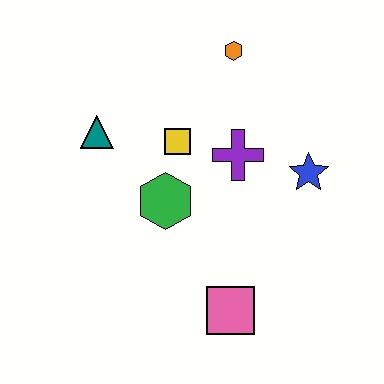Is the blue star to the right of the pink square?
Yes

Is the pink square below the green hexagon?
Yes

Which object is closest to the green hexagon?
The yellow square is closest to the green hexagon.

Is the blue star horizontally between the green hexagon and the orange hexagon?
No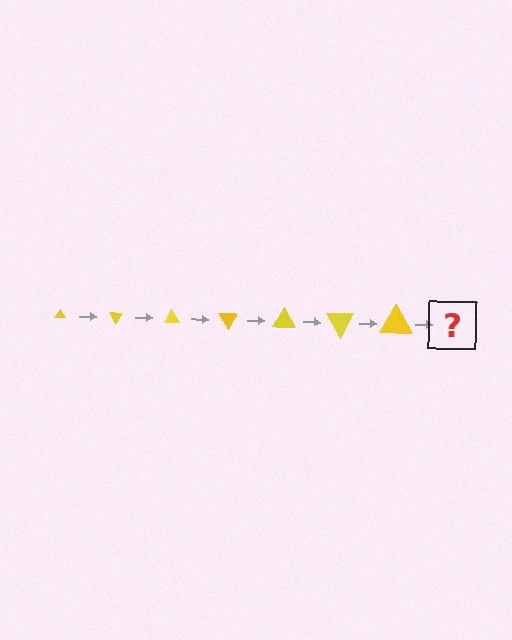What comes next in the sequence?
The next element should be a triangle, larger than the previous one and rotated 420 degrees from the start.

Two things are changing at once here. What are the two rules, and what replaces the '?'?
The two rules are that the triangle grows larger each step and it rotates 60 degrees each step. The '?' should be a triangle, larger than the previous one and rotated 420 degrees from the start.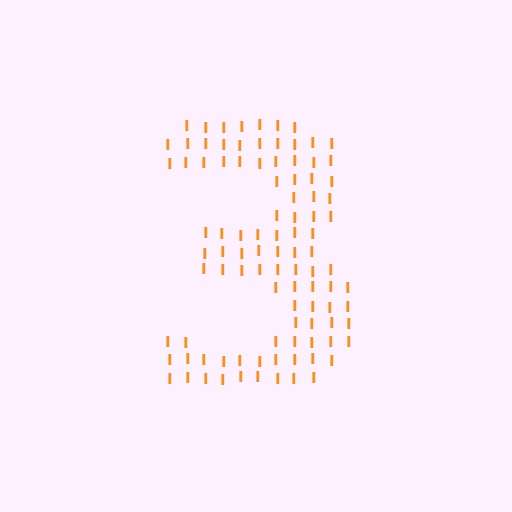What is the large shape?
The large shape is the digit 3.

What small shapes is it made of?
It is made of small letter I's.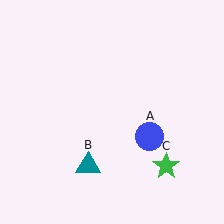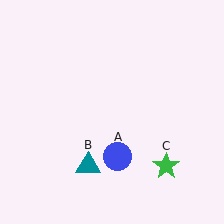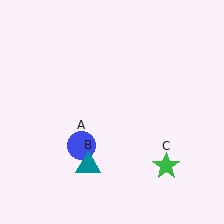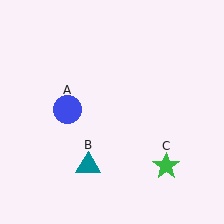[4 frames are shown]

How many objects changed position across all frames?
1 object changed position: blue circle (object A).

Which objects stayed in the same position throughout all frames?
Teal triangle (object B) and green star (object C) remained stationary.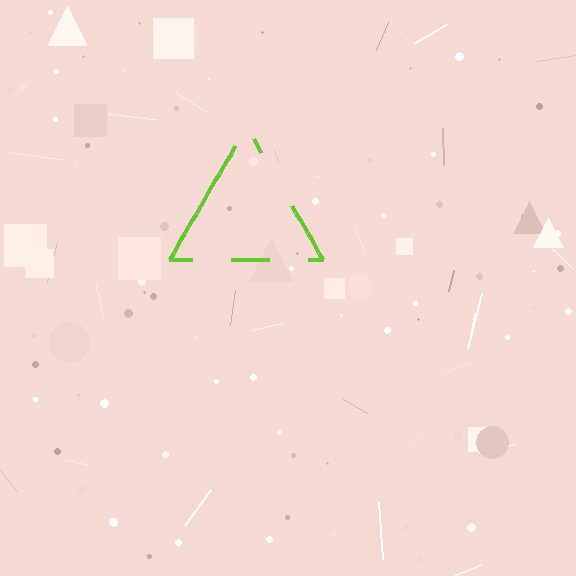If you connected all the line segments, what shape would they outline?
They would outline a triangle.